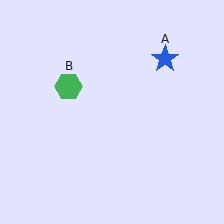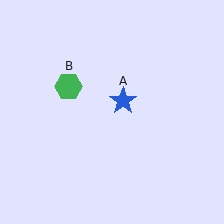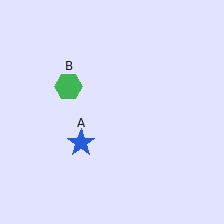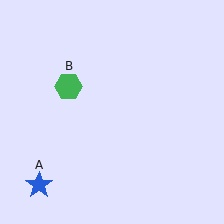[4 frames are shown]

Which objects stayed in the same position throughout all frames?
Green hexagon (object B) remained stationary.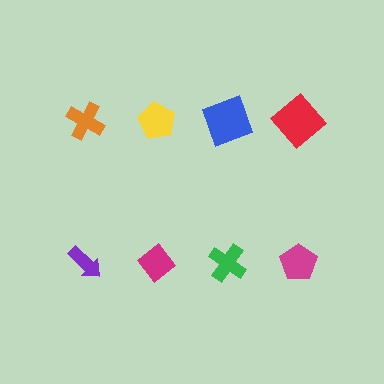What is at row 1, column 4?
A red diamond.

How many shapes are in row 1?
4 shapes.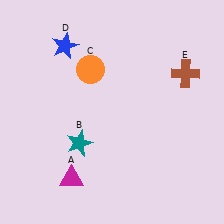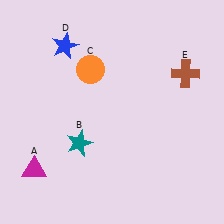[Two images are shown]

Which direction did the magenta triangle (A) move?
The magenta triangle (A) moved left.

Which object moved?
The magenta triangle (A) moved left.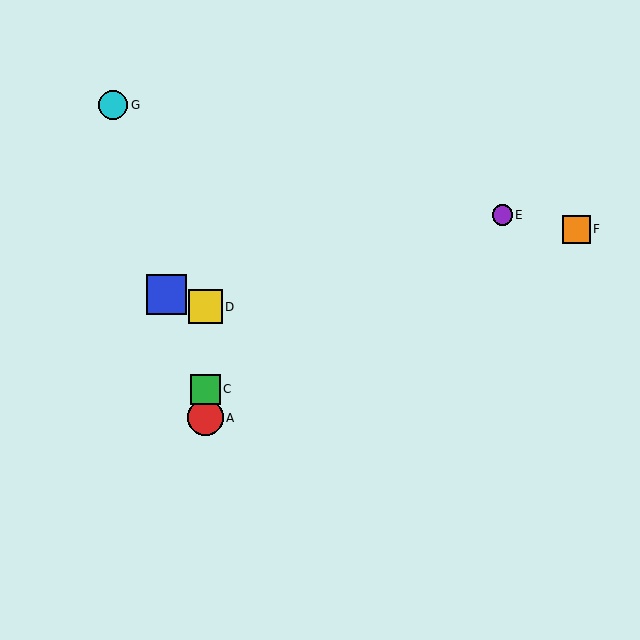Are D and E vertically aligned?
No, D is at x≈205 and E is at x≈502.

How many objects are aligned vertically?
3 objects (A, C, D) are aligned vertically.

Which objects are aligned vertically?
Objects A, C, D are aligned vertically.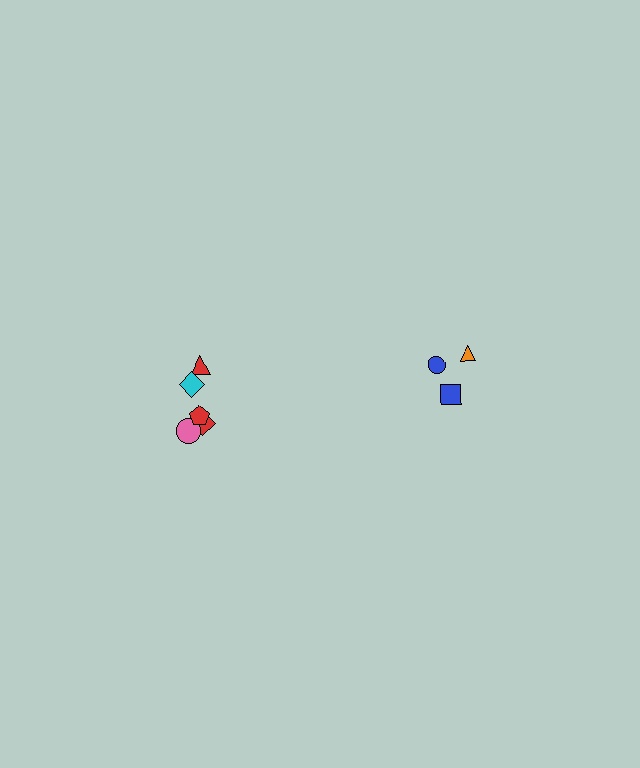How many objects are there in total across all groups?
There are 8 objects.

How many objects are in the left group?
There are 5 objects.